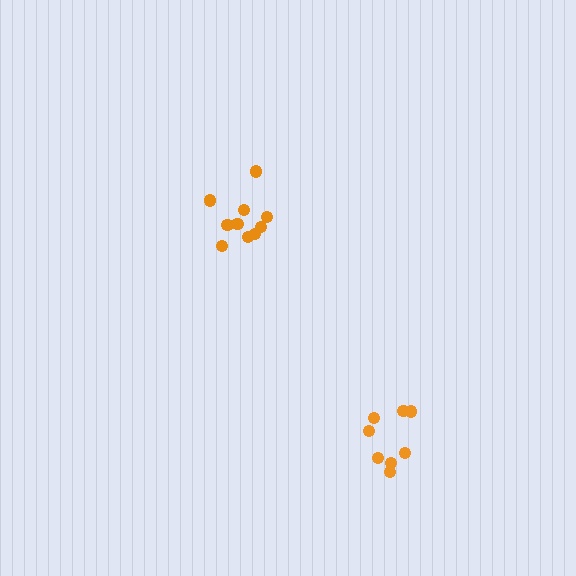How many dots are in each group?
Group 1: 8 dots, Group 2: 10 dots (18 total).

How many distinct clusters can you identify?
There are 2 distinct clusters.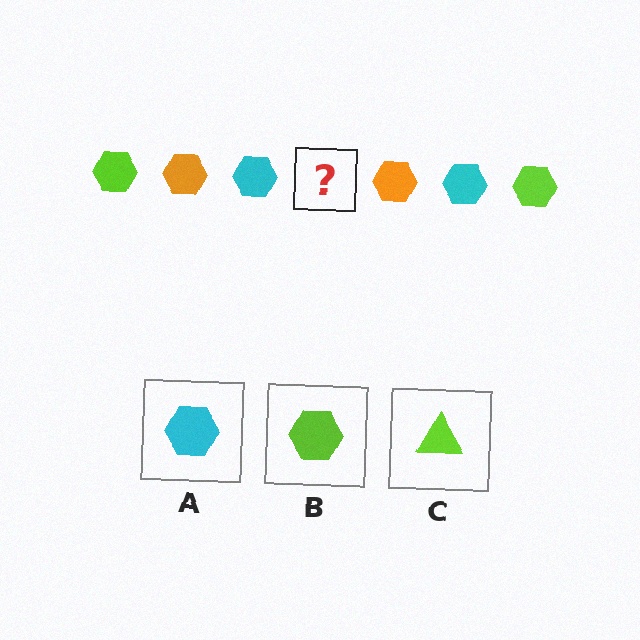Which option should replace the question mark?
Option B.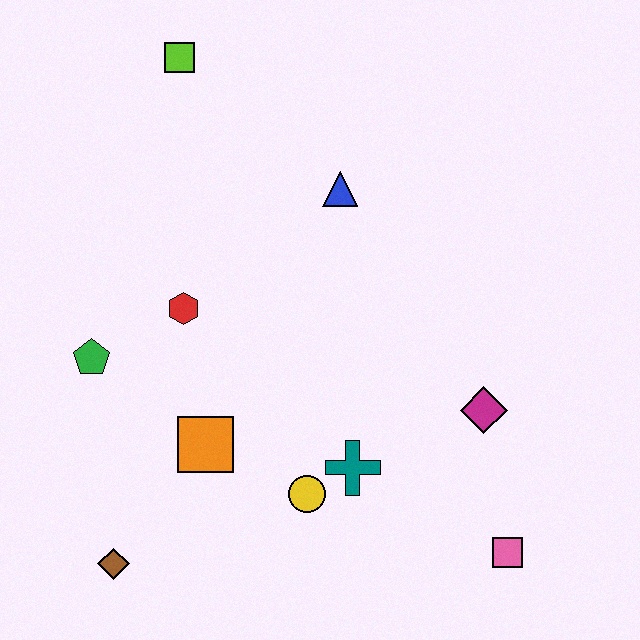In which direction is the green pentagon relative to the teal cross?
The green pentagon is to the left of the teal cross.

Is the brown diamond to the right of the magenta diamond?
No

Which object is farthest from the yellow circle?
The lime square is farthest from the yellow circle.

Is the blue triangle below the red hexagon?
No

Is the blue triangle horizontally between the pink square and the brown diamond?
Yes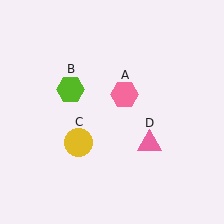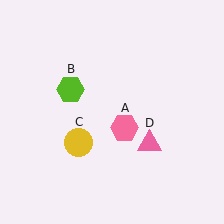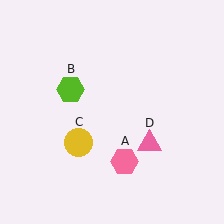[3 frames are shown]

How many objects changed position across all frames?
1 object changed position: pink hexagon (object A).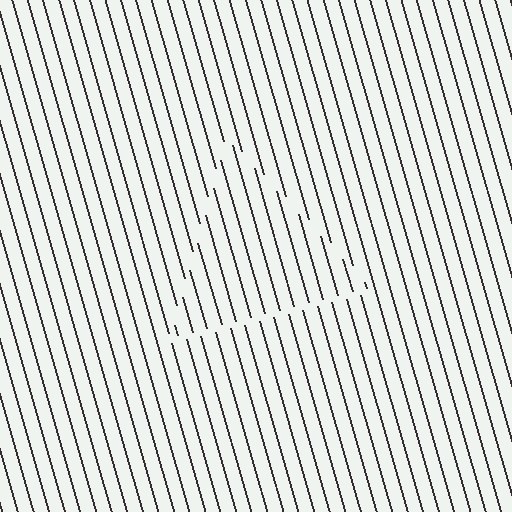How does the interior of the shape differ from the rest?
The interior of the shape contains the same grating, shifted by half a period — the contour is defined by the phase discontinuity where line-ends from the inner and outer gratings abut.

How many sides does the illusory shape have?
3 sides — the line-ends trace a triangle.